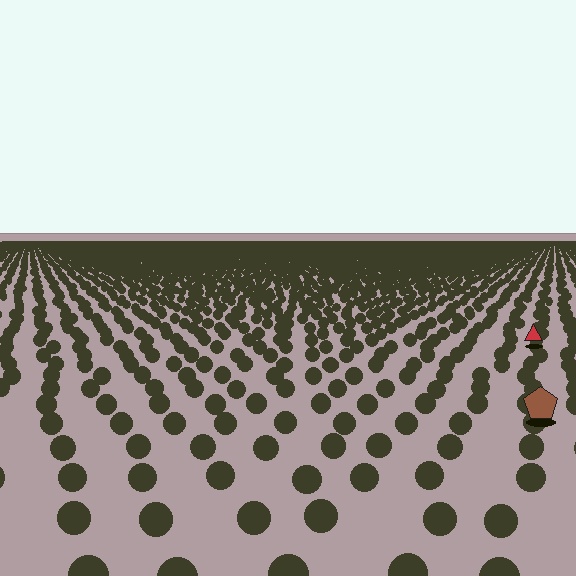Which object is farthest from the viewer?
The red triangle is farthest from the viewer. It appears smaller and the ground texture around it is denser.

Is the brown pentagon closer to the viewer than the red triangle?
Yes. The brown pentagon is closer — you can tell from the texture gradient: the ground texture is coarser near it.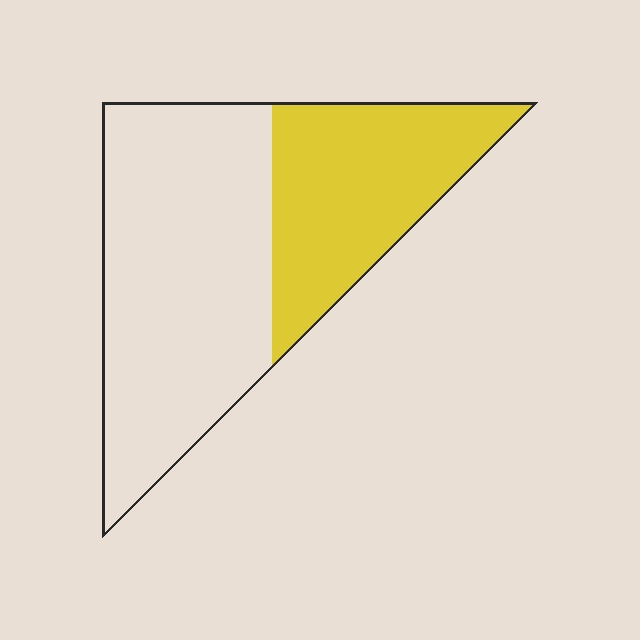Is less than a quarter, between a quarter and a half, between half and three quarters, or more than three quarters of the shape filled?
Between a quarter and a half.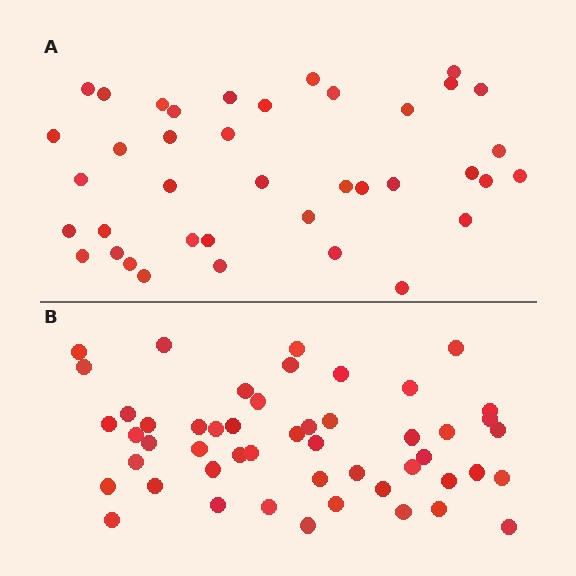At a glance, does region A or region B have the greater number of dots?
Region B (the bottom region) has more dots.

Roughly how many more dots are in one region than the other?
Region B has roughly 12 or so more dots than region A.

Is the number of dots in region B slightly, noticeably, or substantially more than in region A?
Region B has noticeably more, but not dramatically so. The ratio is roughly 1.3 to 1.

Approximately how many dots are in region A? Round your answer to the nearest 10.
About 40 dots. (The exact count is 39, which rounds to 40.)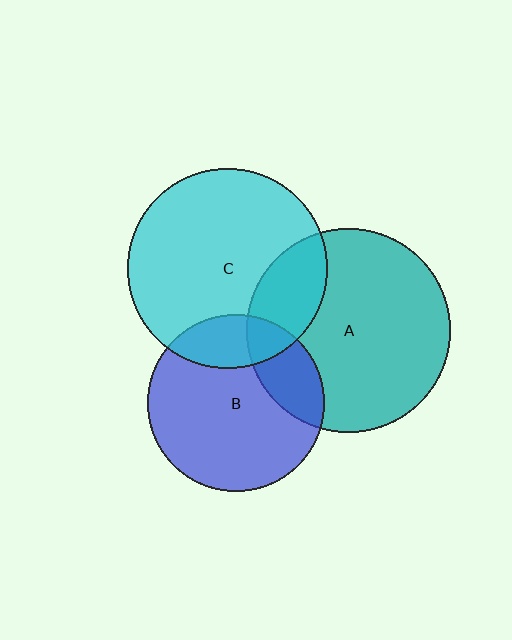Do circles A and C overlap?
Yes.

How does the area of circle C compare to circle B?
Approximately 1.3 times.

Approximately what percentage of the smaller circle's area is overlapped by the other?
Approximately 20%.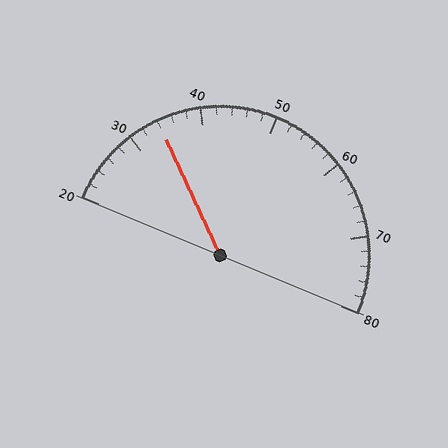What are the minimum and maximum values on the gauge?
The gauge ranges from 20 to 80.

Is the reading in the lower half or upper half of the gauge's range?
The reading is in the lower half of the range (20 to 80).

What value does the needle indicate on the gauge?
The needle indicates approximately 34.